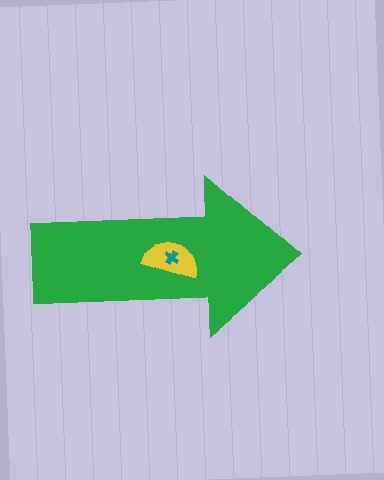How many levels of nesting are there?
3.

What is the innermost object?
The teal cross.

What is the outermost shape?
The green arrow.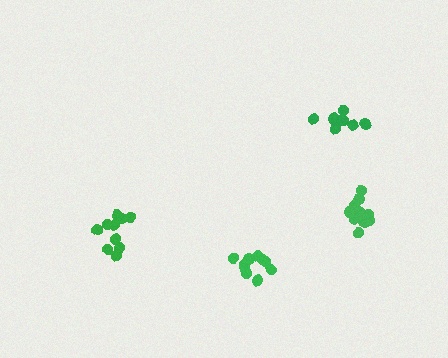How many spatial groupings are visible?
There are 4 spatial groupings.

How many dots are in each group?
Group 1: 10 dots, Group 2: 10 dots, Group 3: 8 dots, Group 4: 10 dots (38 total).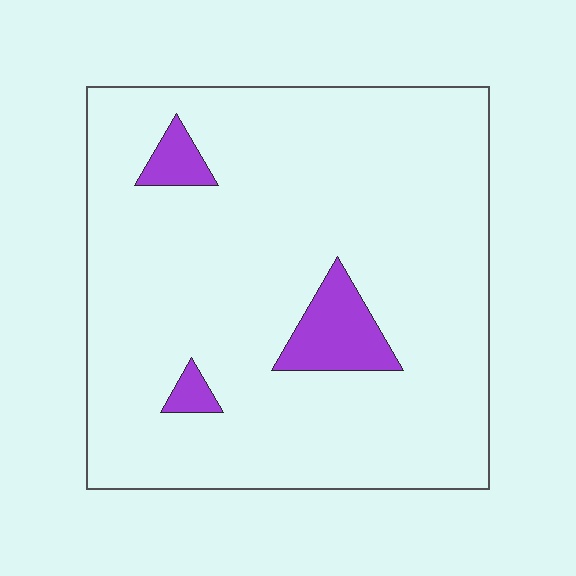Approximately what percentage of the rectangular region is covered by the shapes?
Approximately 10%.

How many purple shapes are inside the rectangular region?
3.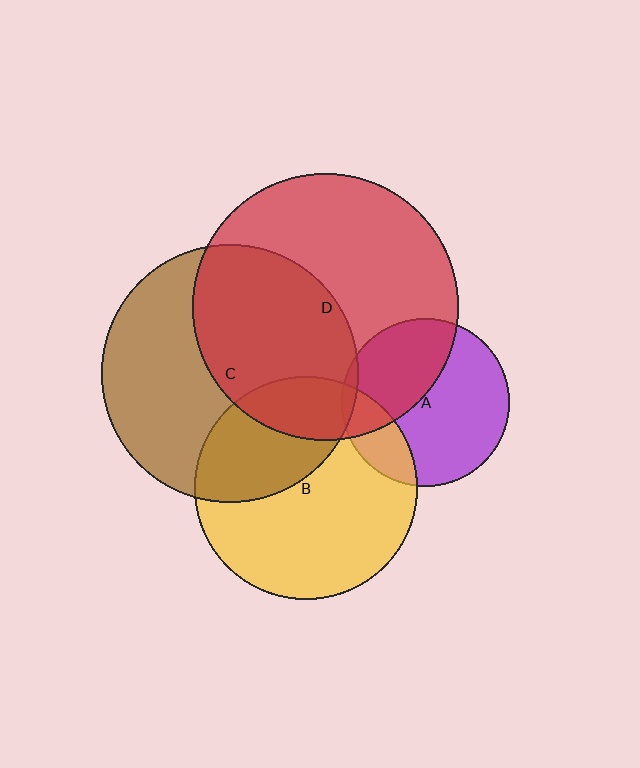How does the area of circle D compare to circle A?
Approximately 2.5 times.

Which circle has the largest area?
Circle D (red).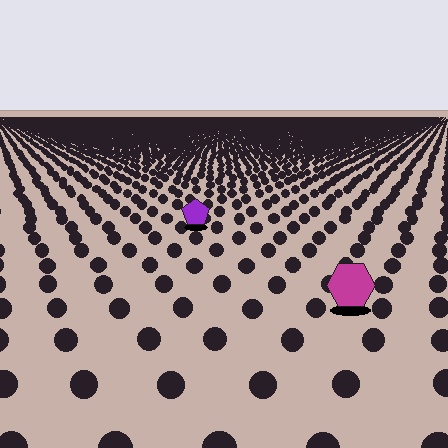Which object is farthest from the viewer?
The purple pentagon is farthest from the viewer. It appears smaller and the ground texture around it is denser.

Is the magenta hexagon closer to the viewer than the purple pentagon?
Yes. The magenta hexagon is closer — you can tell from the texture gradient: the ground texture is coarser near it.